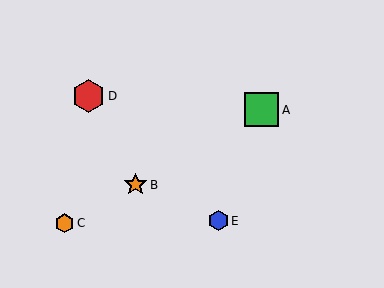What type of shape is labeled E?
Shape E is a blue hexagon.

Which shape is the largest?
The green square (labeled A) is the largest.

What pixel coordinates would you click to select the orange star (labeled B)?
Click at (136, 185) to select the orange star B.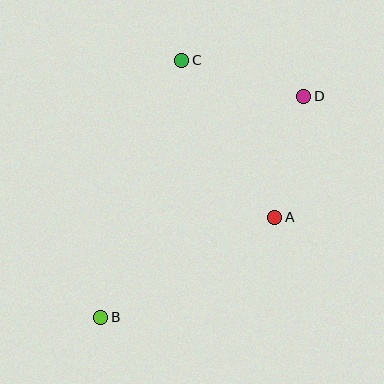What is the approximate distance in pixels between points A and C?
The distance between A and C is approximately 182 pixels.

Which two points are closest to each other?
Points A and D are closest to each other.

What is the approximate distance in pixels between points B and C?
The distance between B and C is approximately 269 pixels.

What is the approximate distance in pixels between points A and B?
The distance between A and B is approximately 201 pixels.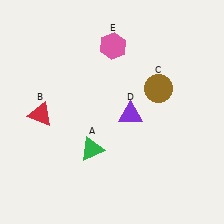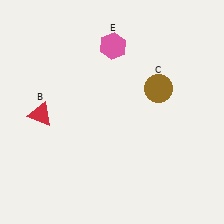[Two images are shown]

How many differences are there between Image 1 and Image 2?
There are 2 differences between the two images.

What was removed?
The purple triangle (D), the green triangle (A) were removed in Image 2.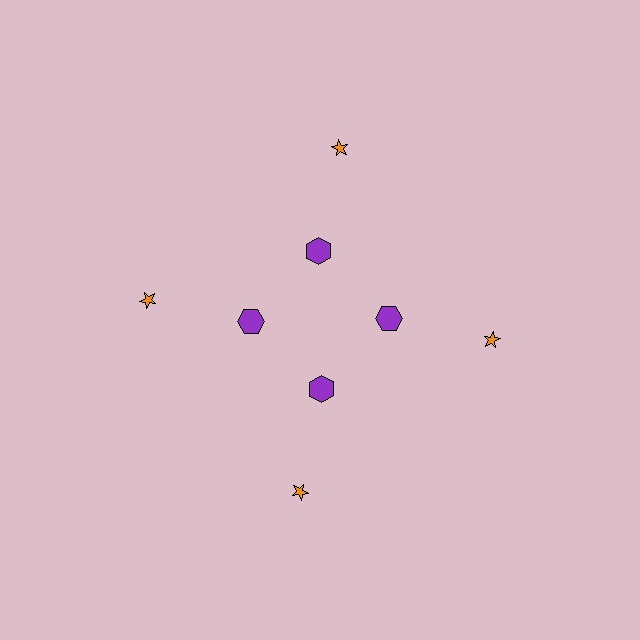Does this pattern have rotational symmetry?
Yes, this pattern has 4-fold rotational symmetry. It looks the same after rotating 90 degrees around the center.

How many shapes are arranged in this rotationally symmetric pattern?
There are 8 shapes, arranged in 4 groups of 2.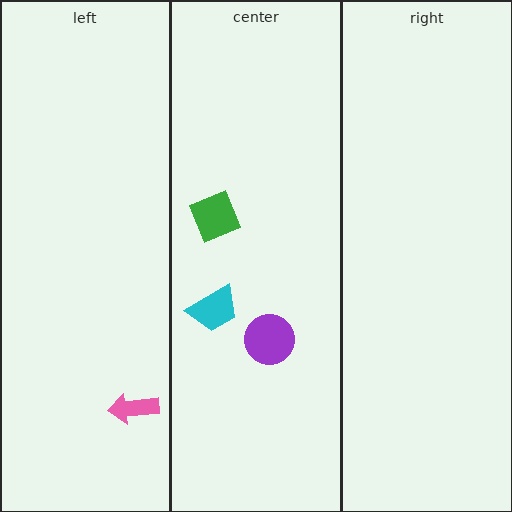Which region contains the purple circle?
The center region.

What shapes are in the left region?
The pink arrow.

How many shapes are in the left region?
1.